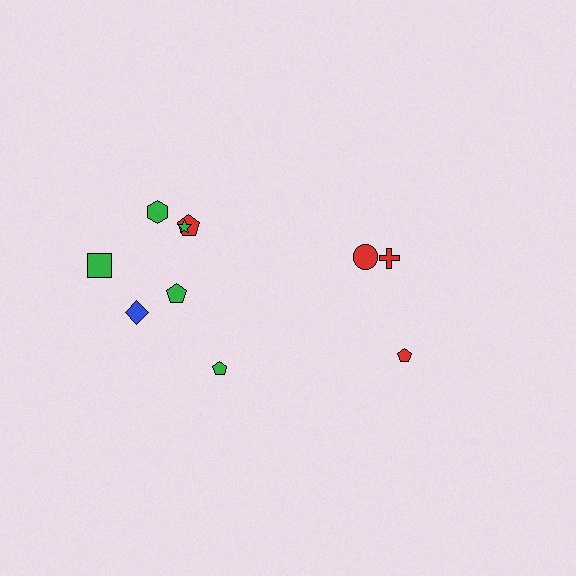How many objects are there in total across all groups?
There are 10 objects.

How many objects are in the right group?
There are 3 objects.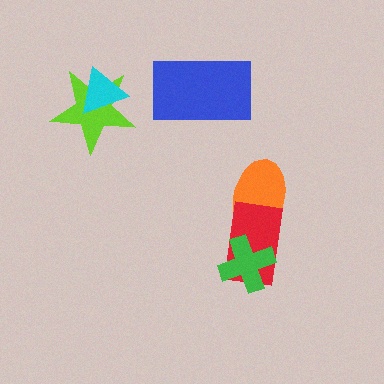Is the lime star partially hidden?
Yes, it is partially covered by another shape.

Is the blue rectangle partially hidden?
No, no other shape covers it.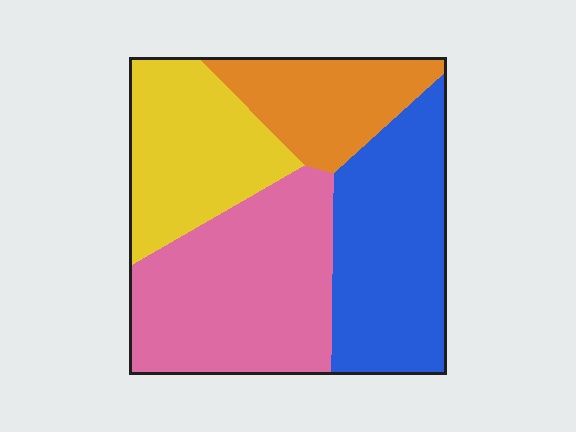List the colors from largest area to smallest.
From largest to smallest: pink, blue, yellow, orange.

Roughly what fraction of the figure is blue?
Blue covers 29% of the figure.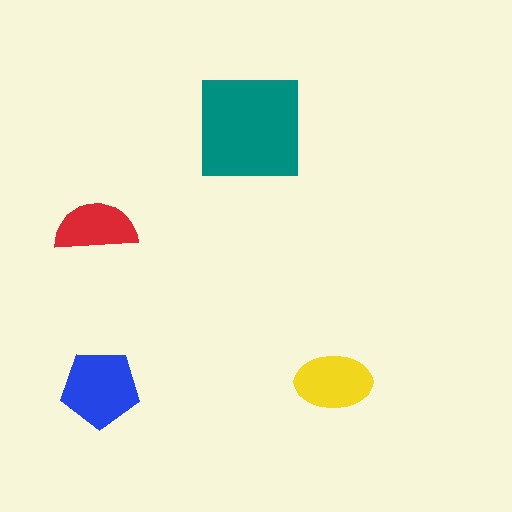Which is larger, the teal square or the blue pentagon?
The teal square.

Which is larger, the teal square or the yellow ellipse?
The teal square.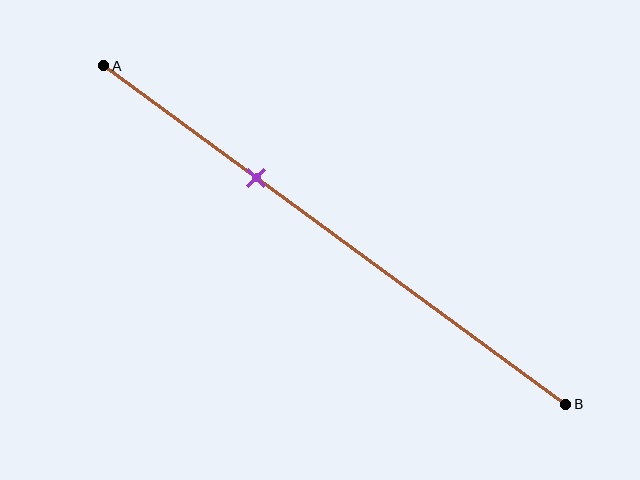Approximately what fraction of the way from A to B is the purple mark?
The purple mark is approximately 35% of the way from A to B.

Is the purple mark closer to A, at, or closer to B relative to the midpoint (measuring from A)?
The purple mark is closer to point A than the midpoint of segment AB.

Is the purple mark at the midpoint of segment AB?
No, the mark is at about 35% from A, not at the 50% midpoint.